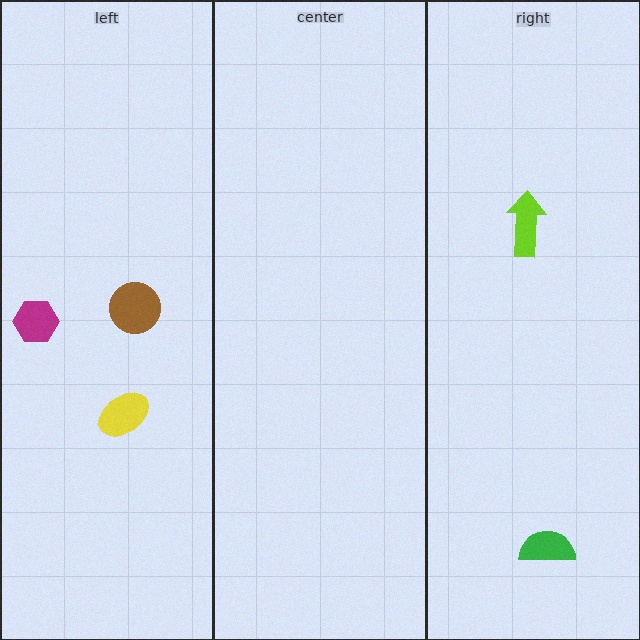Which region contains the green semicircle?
The right region.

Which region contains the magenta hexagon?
The left region.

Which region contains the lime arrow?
The right region.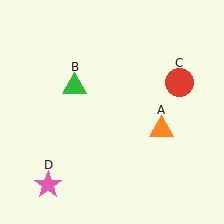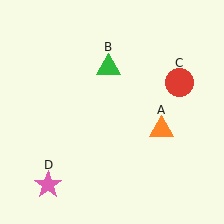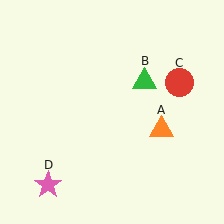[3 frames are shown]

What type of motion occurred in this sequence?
The green triangle (object B) rotated clockwise around the center of the scene.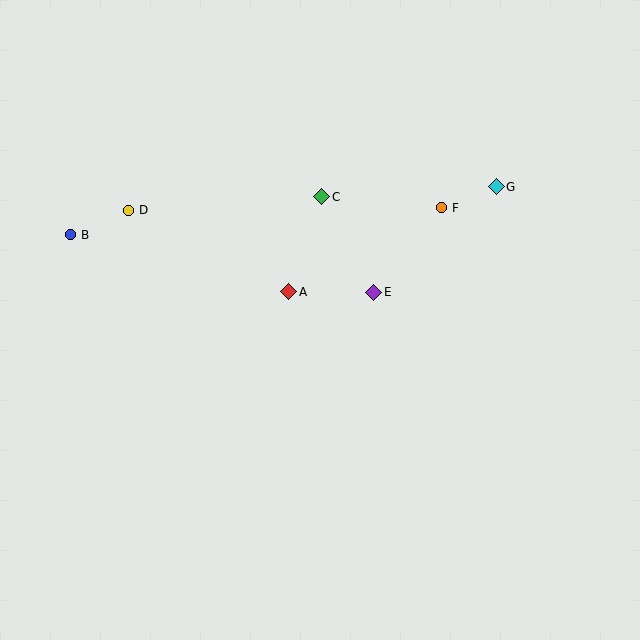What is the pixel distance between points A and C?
The distance between A and C is 101 pixels.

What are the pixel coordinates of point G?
Point G is at (496, 187).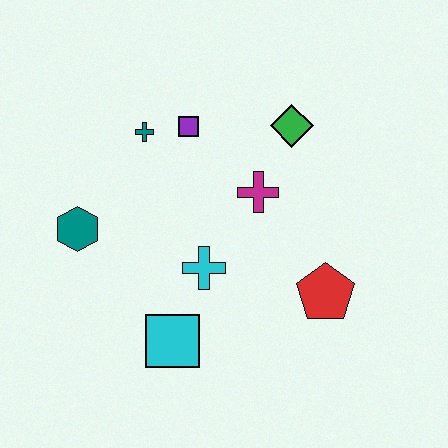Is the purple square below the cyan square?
No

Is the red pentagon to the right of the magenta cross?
Yes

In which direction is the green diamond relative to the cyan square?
The green diamond is above the cyan square.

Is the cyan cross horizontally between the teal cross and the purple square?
No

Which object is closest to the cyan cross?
The cyan square is closest to the cyan cross.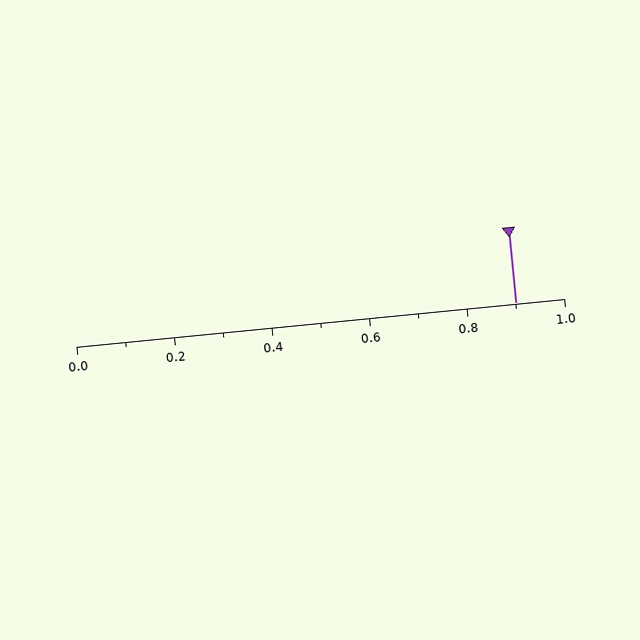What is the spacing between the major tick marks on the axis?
The major ticks are spaced 0.2 apart.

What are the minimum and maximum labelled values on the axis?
The axis runs from 0.0 to 1.0.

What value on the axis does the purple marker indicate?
The marker indicates approximately 0.9.